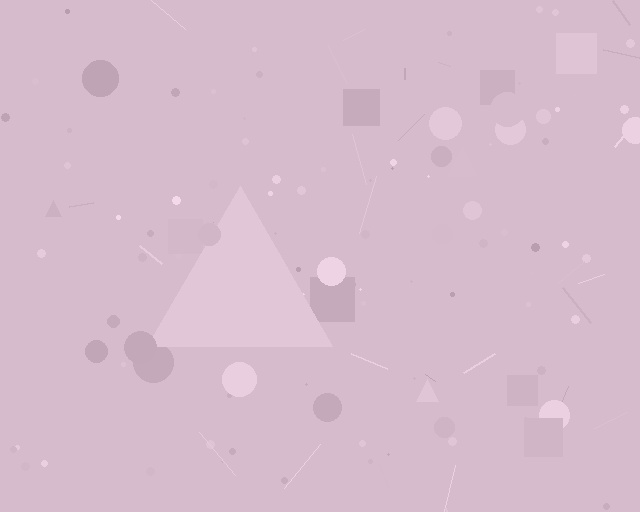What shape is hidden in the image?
A triangle is hidden in the image.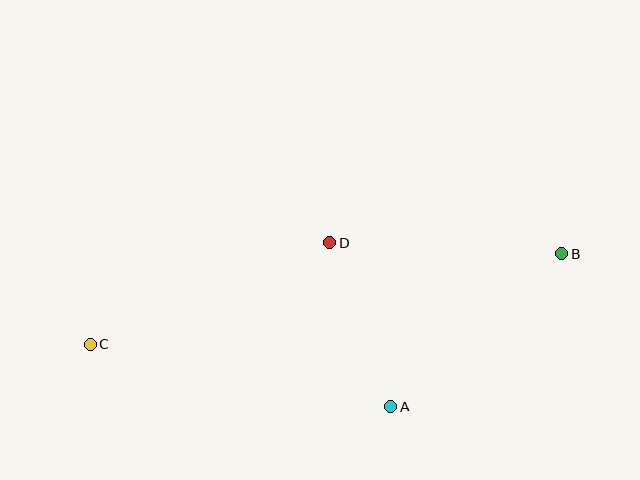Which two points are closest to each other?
Points A and D are closest to each other.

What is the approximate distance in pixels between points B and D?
The distance between B and D is approximately 233 pixels.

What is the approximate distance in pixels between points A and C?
The distance between A and C is approximately 307 pixels.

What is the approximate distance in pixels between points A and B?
The distance between A and B is approximately 230 pixels.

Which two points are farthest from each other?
Points B and C are farthest from each other.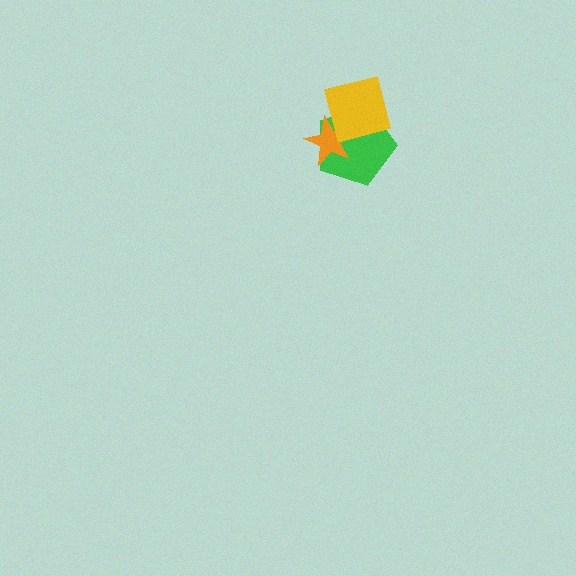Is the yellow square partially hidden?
No, no other shape covers it.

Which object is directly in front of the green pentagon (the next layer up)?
The orange star is directly in front of the green pentagon.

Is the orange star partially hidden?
Yes, it is partially covered by another shape.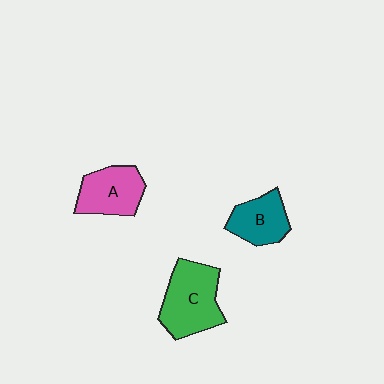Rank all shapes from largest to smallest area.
From largest to smallest: C (green), A (pink), B (teal).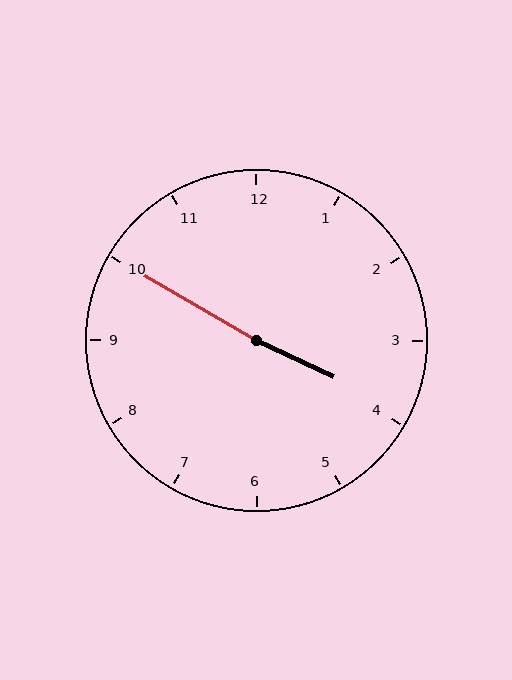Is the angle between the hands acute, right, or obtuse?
It is obtuse.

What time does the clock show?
3:50.